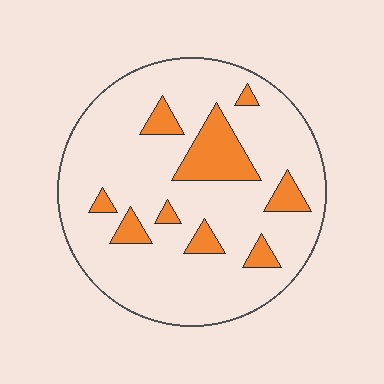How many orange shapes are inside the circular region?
9.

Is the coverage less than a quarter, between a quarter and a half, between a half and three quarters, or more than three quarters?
Less than a quarter.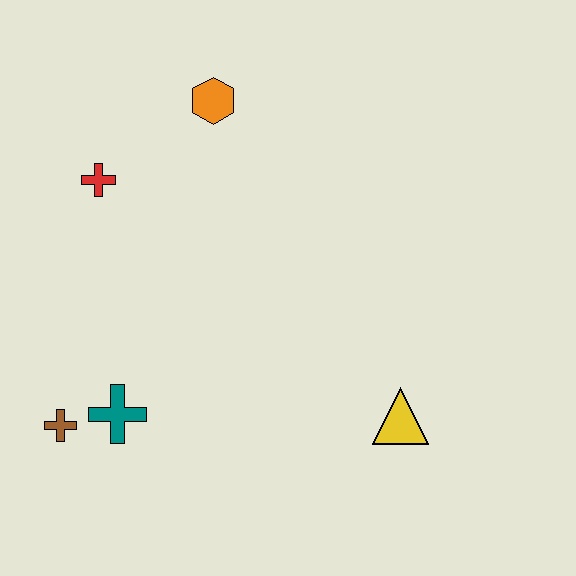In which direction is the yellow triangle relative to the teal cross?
The yellow triangle is to the right of the teal cross.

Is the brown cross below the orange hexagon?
Yes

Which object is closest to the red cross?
The orange hexagon is closest to the red cross.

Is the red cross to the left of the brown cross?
No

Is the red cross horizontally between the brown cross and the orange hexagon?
Yes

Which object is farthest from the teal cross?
The orange hexagon is farthest from the teal cross.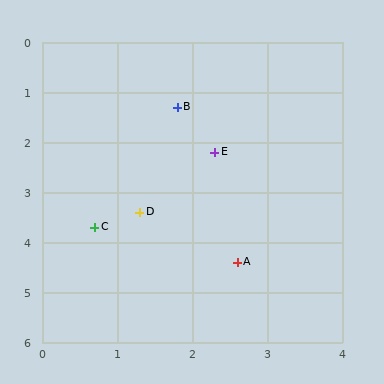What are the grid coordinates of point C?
Point C is at approximately (0.7, 3.7).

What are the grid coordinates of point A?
Point A is at approximately (2.6, 4.4).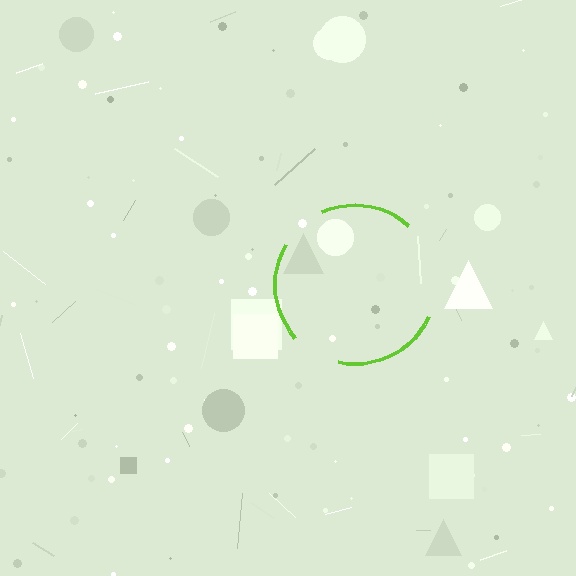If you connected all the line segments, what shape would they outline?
They would outline a circle.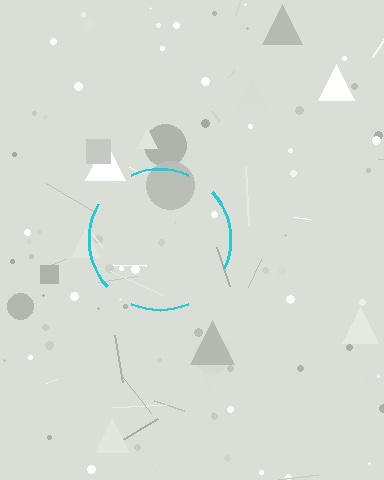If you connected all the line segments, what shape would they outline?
They would outline a circle.